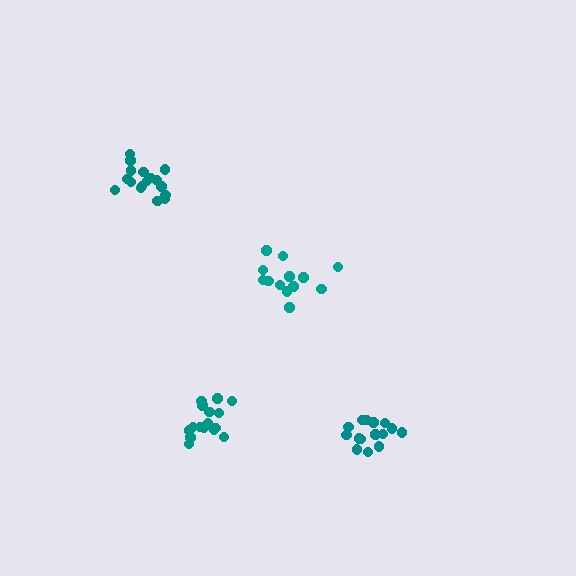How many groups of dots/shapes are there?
There are 4 groups.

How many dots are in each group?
Group 1: 16 dots, Group 2: 17 dots, Group 3: 15 dots, Group 4: 14 dots (62 total).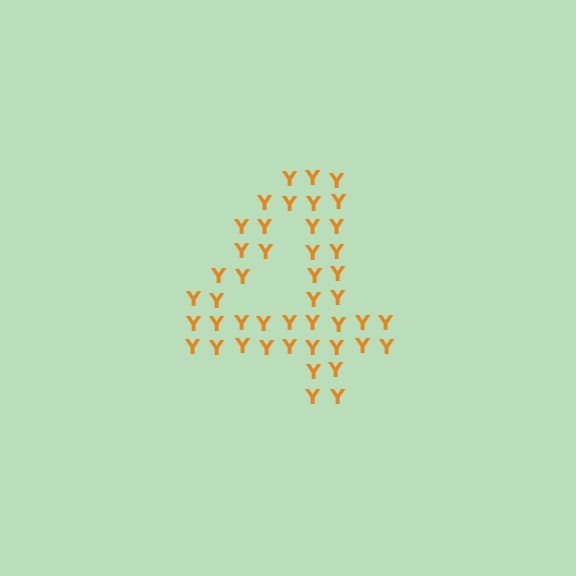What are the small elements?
The small elements are letter Y's.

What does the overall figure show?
The overall figure shows the digit 4.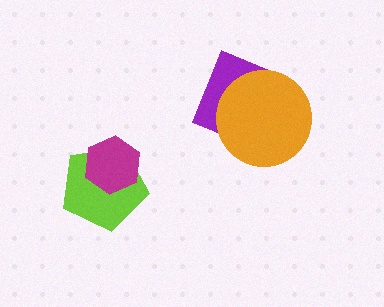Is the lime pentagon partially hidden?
Yes, it is partially covered by another shape.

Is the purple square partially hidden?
Yes, it is partially covered by another shape.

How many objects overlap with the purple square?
1 object overlaps with the purple square.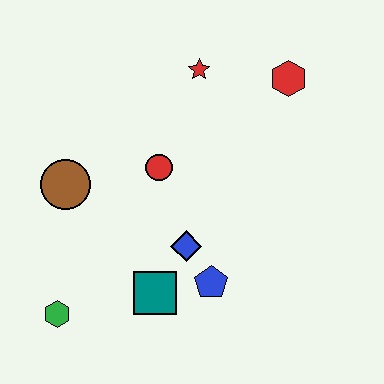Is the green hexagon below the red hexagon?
Yes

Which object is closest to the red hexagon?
The red star is closest to the red hexagon.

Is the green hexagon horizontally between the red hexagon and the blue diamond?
No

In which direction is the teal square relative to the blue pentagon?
The teal square is to the left of the blue pentagon.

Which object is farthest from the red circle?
The green hexagon is farthest from the red circle.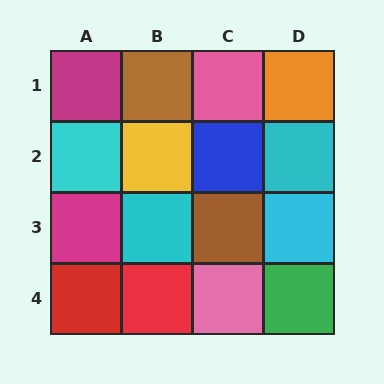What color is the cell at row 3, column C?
Brown.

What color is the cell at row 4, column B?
Red.